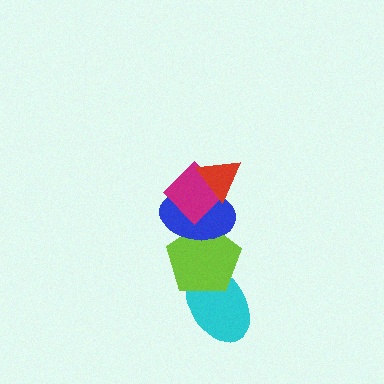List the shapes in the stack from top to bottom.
From top to bottom: the red triangle, the magenta diamond, the blue ellipse, the lime pentagon, the cyan ellipse.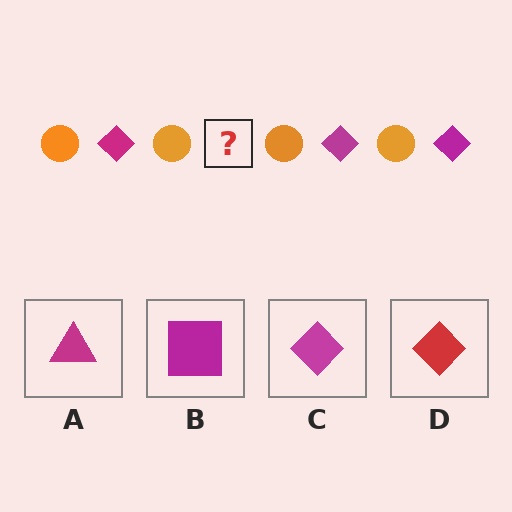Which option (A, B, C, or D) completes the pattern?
C.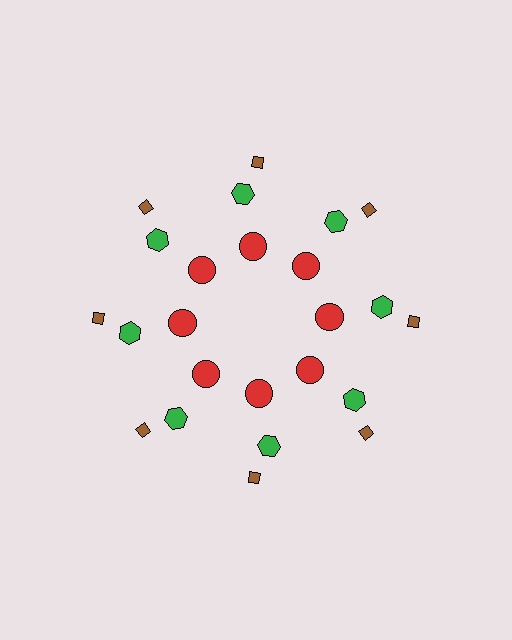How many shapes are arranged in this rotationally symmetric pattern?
There are 24 shapes, arranged in 8 groups of 3.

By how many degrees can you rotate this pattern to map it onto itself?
The pattern maps onto itself every 45 degrees of rotation.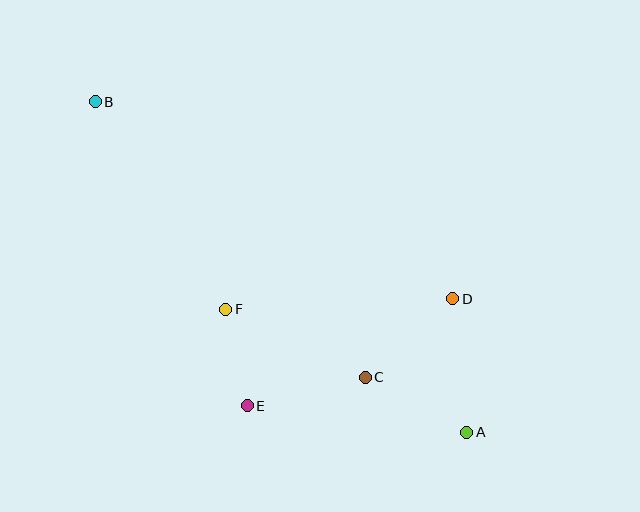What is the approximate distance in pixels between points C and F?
The distance between C and F is approximately 155 pixels.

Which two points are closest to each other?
Points E and F are closest to each other.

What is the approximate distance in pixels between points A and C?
The distance between A and C is approximately 116 pixels.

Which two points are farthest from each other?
Points A and B are farthest from each other.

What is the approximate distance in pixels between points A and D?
The distance between A and D is approximately 134 pixels.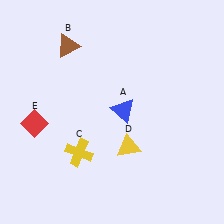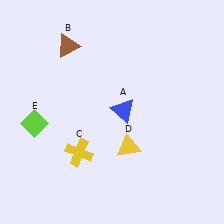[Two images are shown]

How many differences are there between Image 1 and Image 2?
There is 1 difference between the two images.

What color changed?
The diamond (E) changed from red in Image 1 to lime in Image 2.